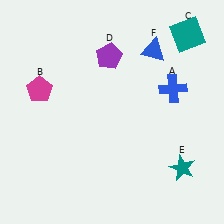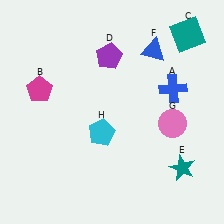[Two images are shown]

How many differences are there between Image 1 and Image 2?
There are 2 differences between the two images.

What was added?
A pink circle (G), a cyan pentagon (H) were added in Image 2.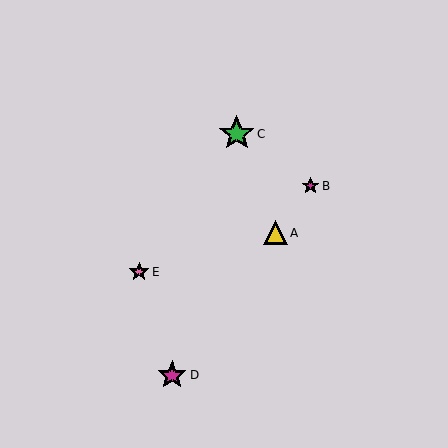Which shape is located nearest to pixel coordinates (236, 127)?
The green star (labeled C) at (237, 134) is nearest to that location.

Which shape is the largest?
The green star (labeled C) is the largest.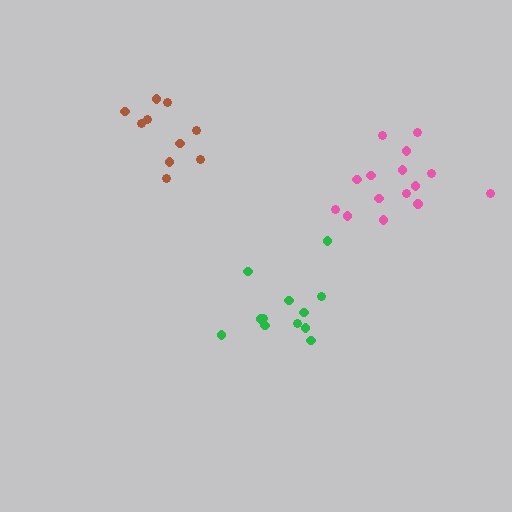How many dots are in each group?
Group 1: 12 dots, Group 2: 10 dots, Group 3: 15 dots (37 total).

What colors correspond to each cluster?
The clusters are colored: green, brown, pink.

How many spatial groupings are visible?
There are 3 spatial groupings.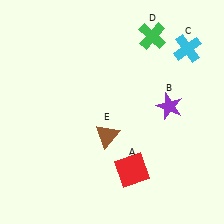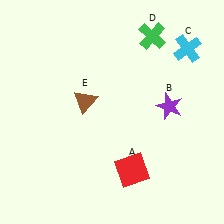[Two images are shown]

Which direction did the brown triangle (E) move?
The brown triangle (E) moved up.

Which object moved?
The brown triangle (E) moved up.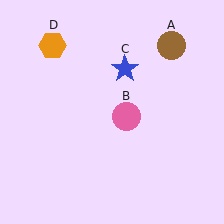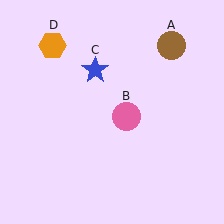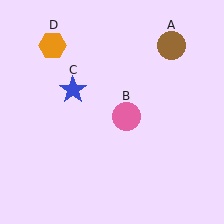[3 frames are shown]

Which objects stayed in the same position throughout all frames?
Brown circle (object A) and pink circle (object B) and orange hexagon (object D) remained stationary.